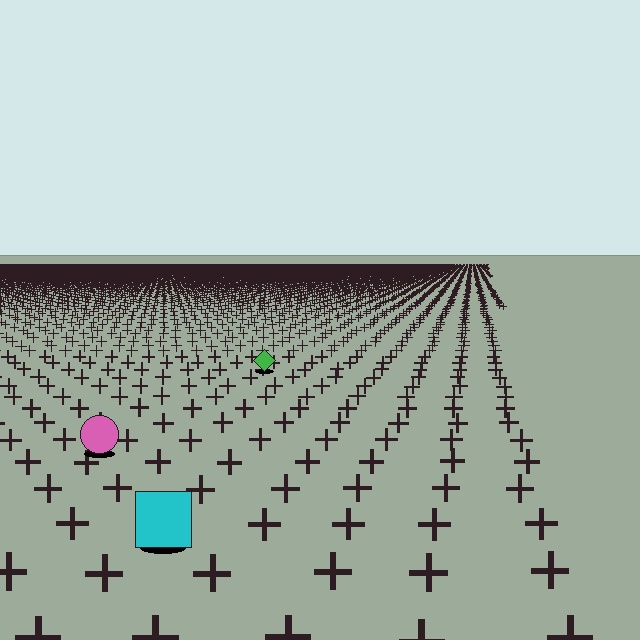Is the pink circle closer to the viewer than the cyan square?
No. The cyan square is closer — you can tell from the texture gradient: the ground texture is coarser near it.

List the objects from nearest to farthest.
From nearest to farthest: the cyan square, the pink circle, the green diamond.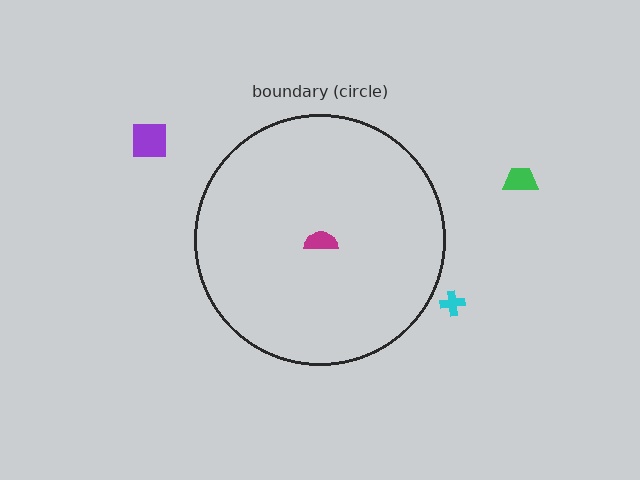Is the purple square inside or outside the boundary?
Outside.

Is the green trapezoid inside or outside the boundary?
Outside.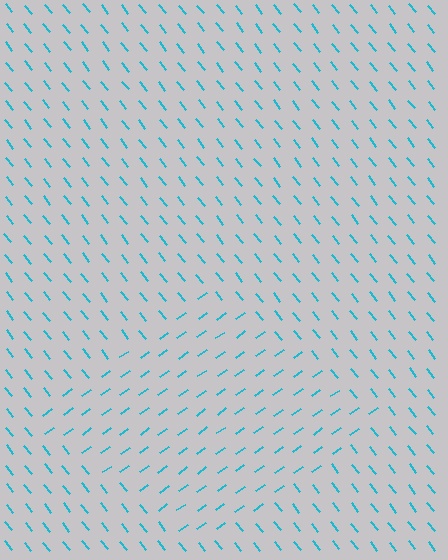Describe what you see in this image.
The image is filled with small cyan line segments. A diamond region in the image has lines oriented differently from the surrounding lines, creating a visible texture boundary.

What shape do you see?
I see a diamond.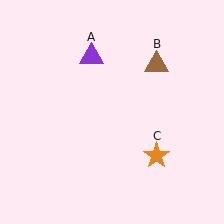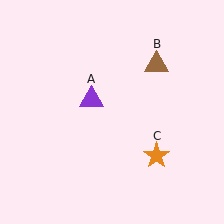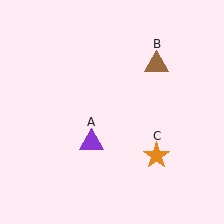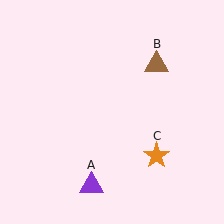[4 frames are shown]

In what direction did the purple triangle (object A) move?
The purple triangle (object A) moved down.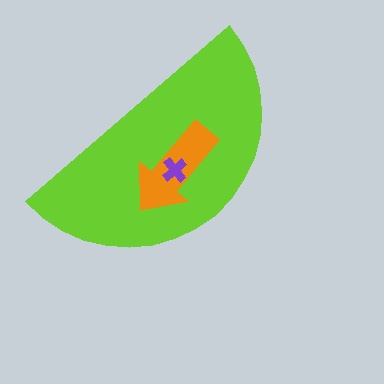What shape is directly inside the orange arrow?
The purple cross.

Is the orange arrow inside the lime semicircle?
Yes.